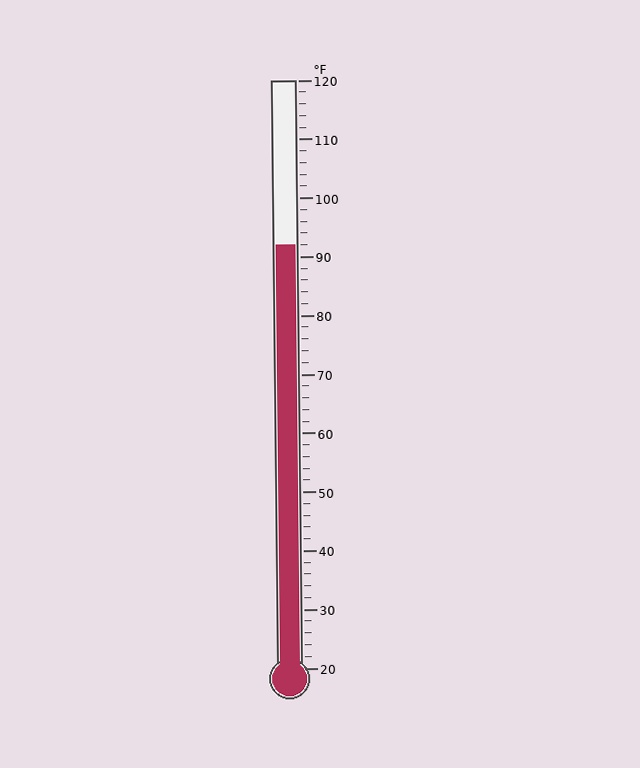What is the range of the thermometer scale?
The thermometer scale ranges from 20°F to 120°F.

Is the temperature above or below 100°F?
The temperature is below 100°F.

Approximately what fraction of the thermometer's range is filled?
The thermometer is filled to approximately 70% of its range.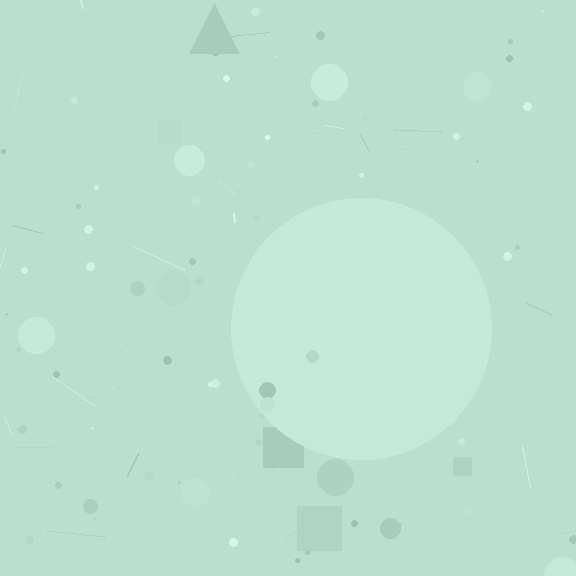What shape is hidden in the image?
A circle is hidden in the image.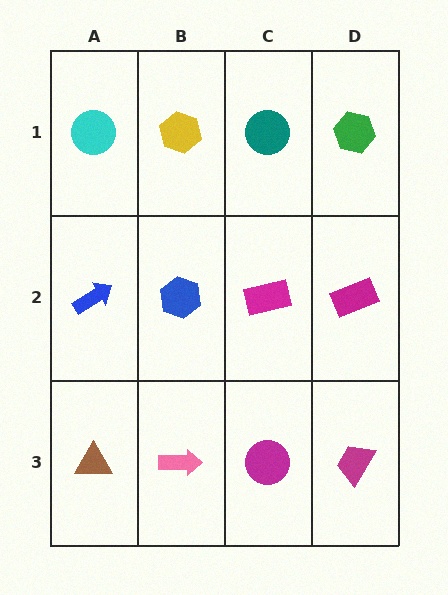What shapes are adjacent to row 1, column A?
A blue arrow (row 2, column A), a yellow hexagon (row 1, column B).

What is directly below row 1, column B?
A blue hexagon.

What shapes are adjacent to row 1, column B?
A blue hexagon (row 2, column B), a cyan circle (row 1, column A), a teal circle (row 1, column C).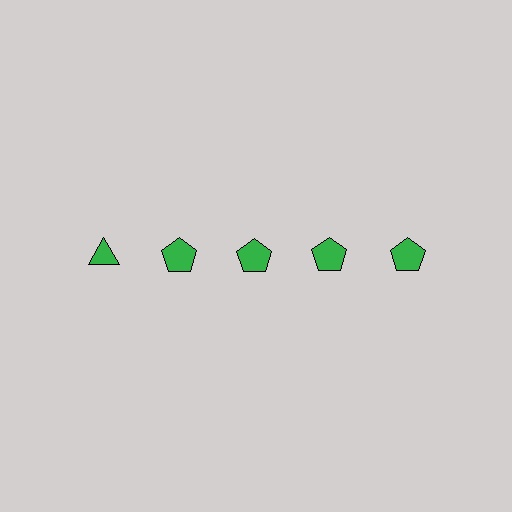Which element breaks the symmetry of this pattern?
The green triangle in the top row, leftmost column breaks the symmetry. All other shapes are green pentagons.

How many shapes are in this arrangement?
There are 5 shapes arranged in a grid pattern.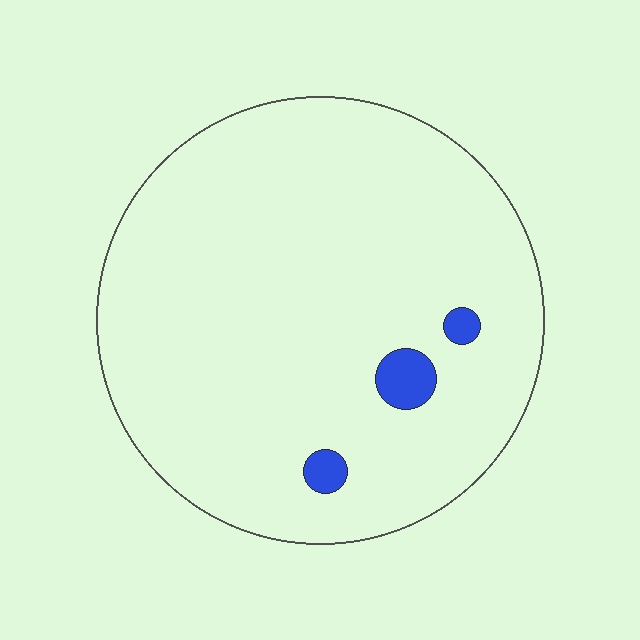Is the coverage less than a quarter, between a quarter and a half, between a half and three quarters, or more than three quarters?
Less than a quarter.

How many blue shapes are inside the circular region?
3.